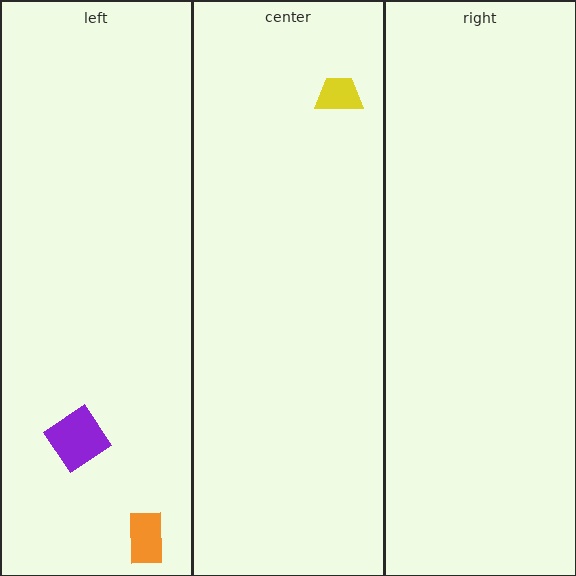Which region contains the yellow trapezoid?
The center region.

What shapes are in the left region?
The purple diamond, the orange rectangle.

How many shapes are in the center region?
1.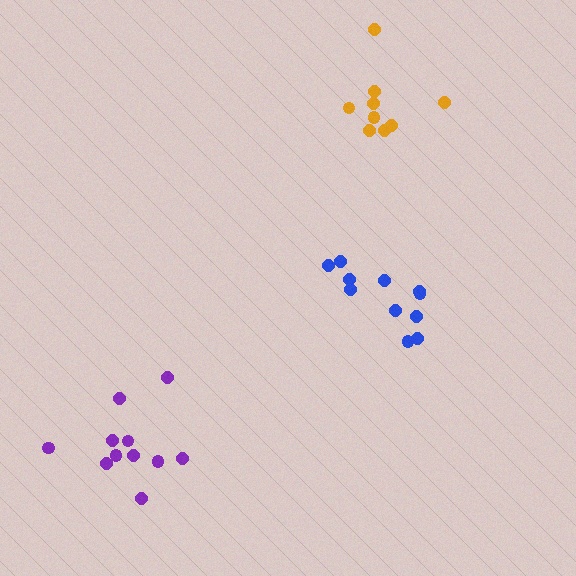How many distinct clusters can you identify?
There are 3 distinct clusters.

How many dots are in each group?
Group 1: 9 dots, Group 2: 11 dots, Group 3: 11 dots (31 total).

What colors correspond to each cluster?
The clusters are colored: orange, purple, blue.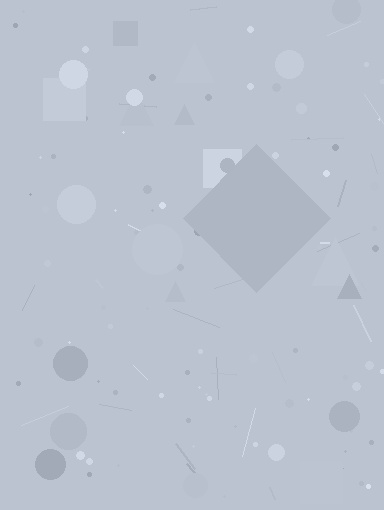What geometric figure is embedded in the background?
A diamond is embedded in the background.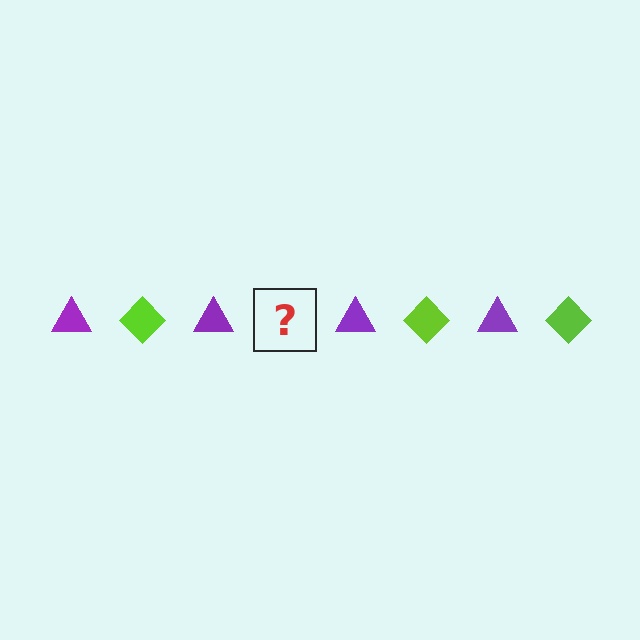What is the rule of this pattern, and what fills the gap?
The rule is that the pattern alternates between purple triangle and lime diamond. The gap should be filled with a lime diamond.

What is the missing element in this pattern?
The missing element is a lime diamond.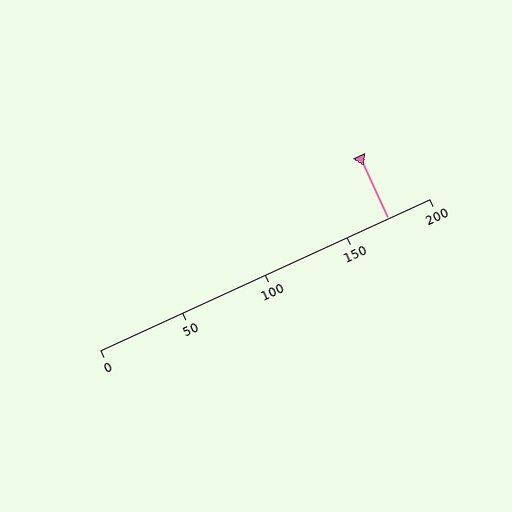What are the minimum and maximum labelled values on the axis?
The axis runs from 0 to 200.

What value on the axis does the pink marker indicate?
The marker indicates approximately 175.